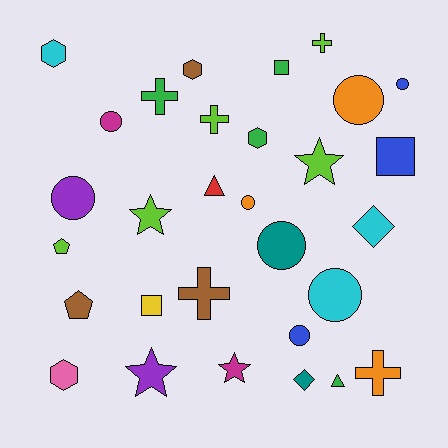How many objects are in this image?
There are 30 objects.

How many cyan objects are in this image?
There are 3 cyan objects.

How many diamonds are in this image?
There are 2 diamonds.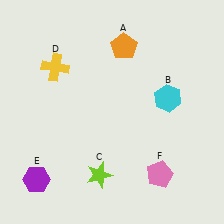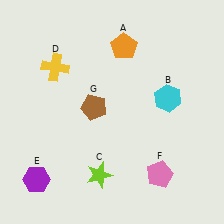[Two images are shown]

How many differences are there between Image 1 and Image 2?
There is 1 difference between the two images.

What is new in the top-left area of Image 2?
A brown pentagon (G) was added in the top-left area of Image 2.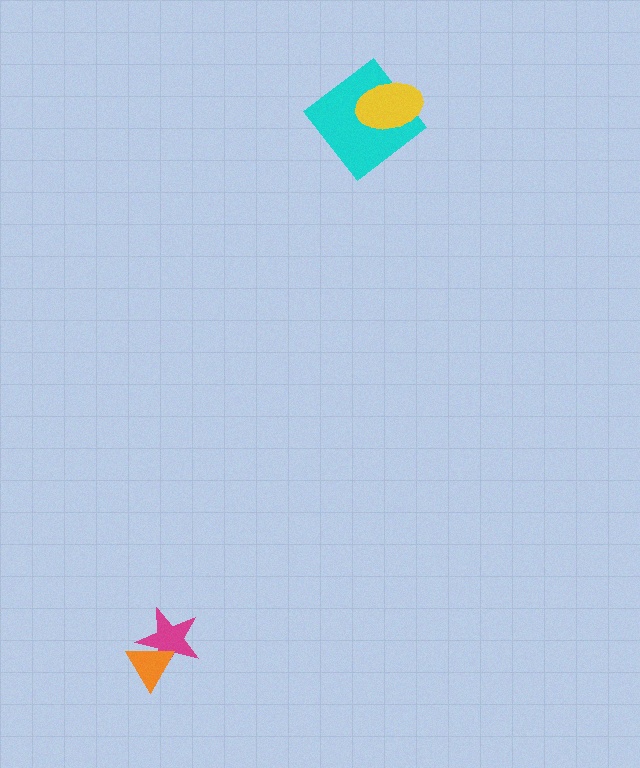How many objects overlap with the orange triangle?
1 object overlaps with the orange triangle.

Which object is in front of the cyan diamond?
The yellow ellipse is in front of the cyan diamond.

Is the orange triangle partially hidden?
No, no other shape covers it.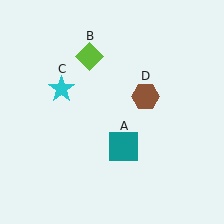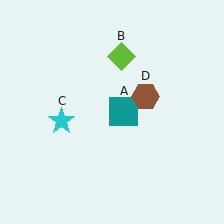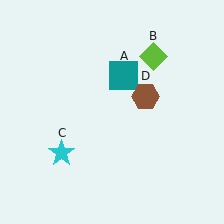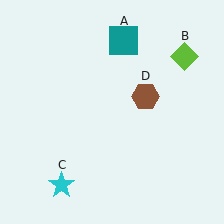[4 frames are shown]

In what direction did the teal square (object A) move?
The teal square (object A) moved up.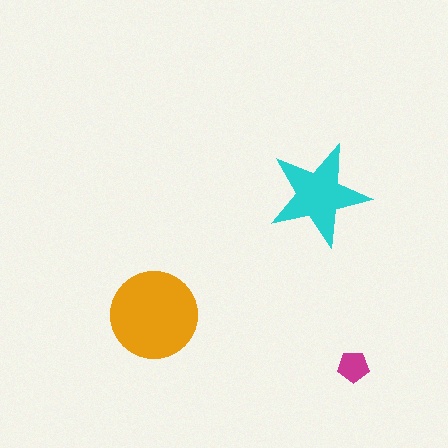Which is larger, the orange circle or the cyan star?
The orange circle.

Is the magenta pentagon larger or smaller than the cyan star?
Smaller.